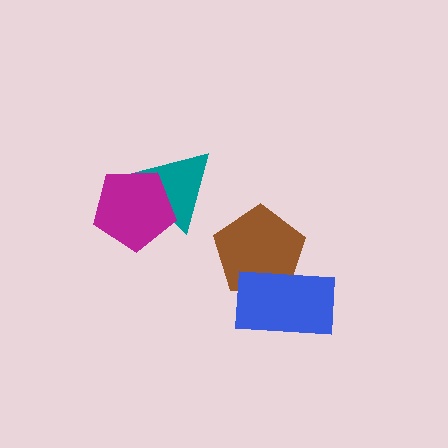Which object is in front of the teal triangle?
The magenta pentagon is in front of the teal triangle.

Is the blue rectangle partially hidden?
No, no other shape covers it.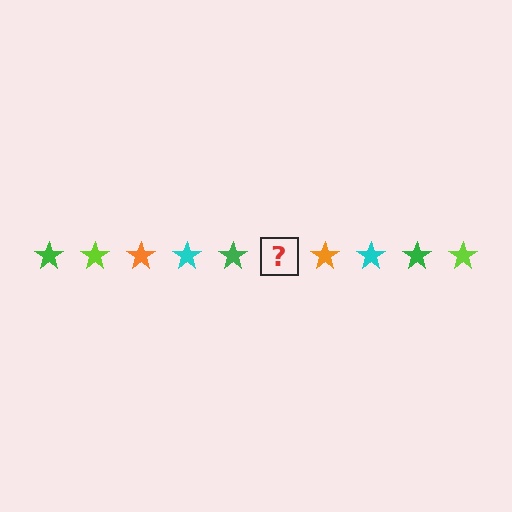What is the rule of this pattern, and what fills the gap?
The rule is that the pattern cycles through green, lime, orange, cyan stars. The gap should be filled with a lime star.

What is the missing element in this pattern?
The missing element is a lime star.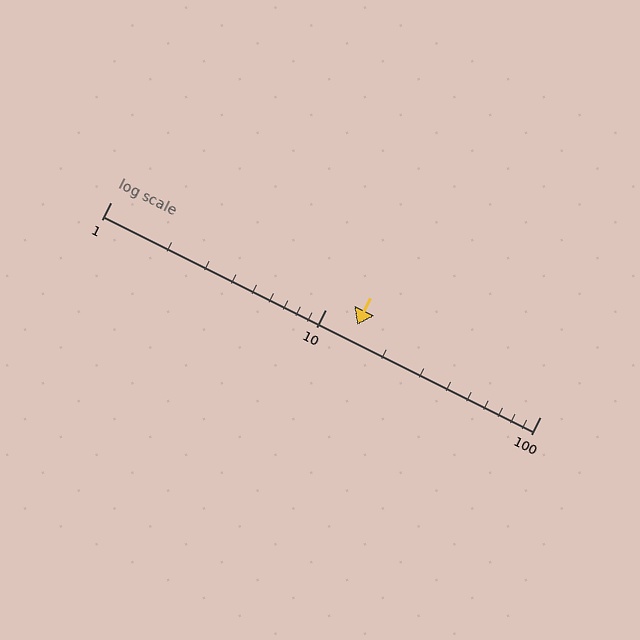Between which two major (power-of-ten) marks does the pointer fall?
The pointer is between 10 and 100.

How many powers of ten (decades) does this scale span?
The scale spans 2 decades, from 1 to 100.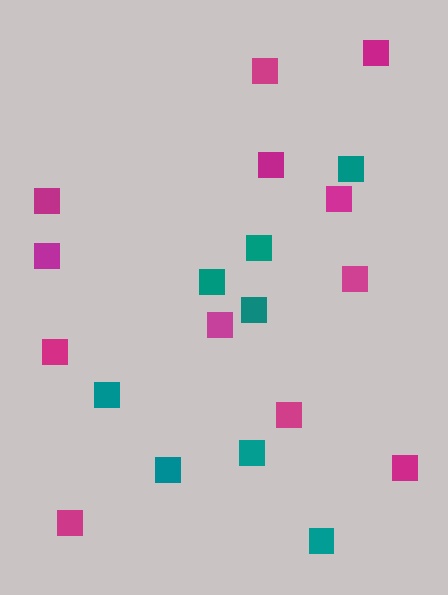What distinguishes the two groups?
There are 2 groups: one group of magenta squares (12) and one group of teal squares (8).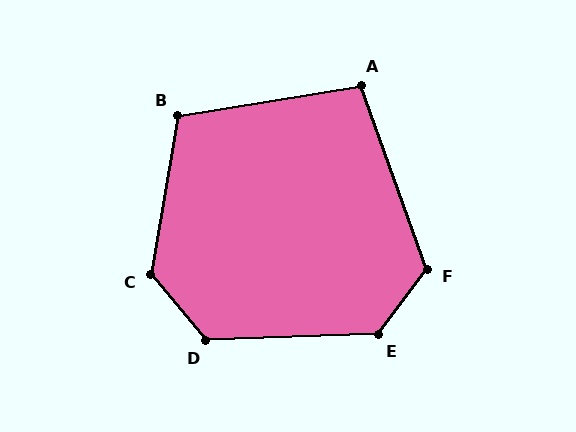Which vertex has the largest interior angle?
C, at approximately 131 degrees.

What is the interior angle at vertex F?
Approximately 123 degrees (obtuse).